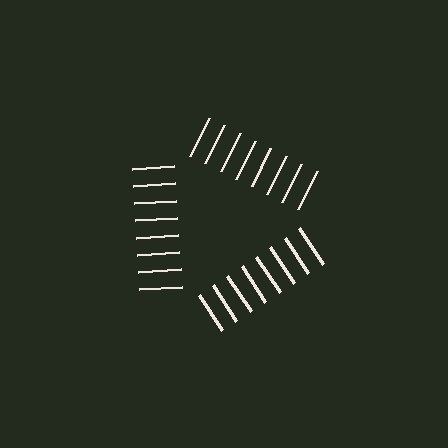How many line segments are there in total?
24 — 8 along each of the 3 edges.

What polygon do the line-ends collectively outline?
An illusory triangle — the line segments terminate on its edges but no continuous stroke is drawn.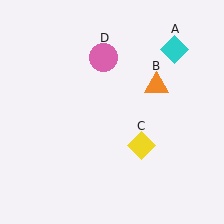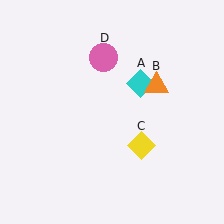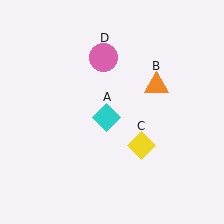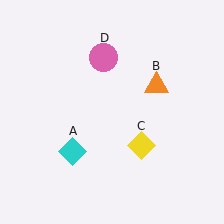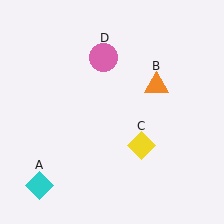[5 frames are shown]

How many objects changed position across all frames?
1 object changed position: cyan diamond (object A).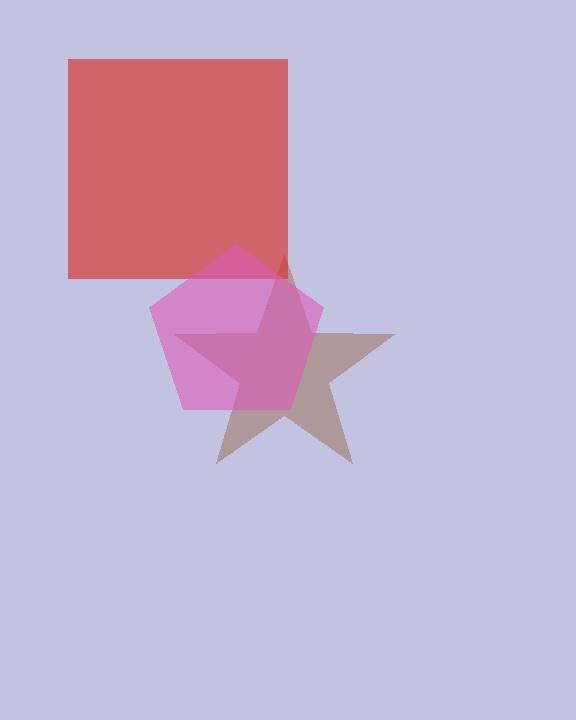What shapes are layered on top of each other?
The layered shapes are: a brown star, a red square, a pink pentagon.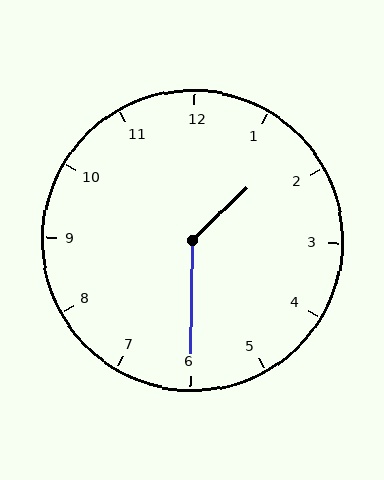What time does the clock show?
1:30.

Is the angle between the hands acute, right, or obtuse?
It is obtuse.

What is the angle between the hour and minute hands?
Approximately 135 degrees.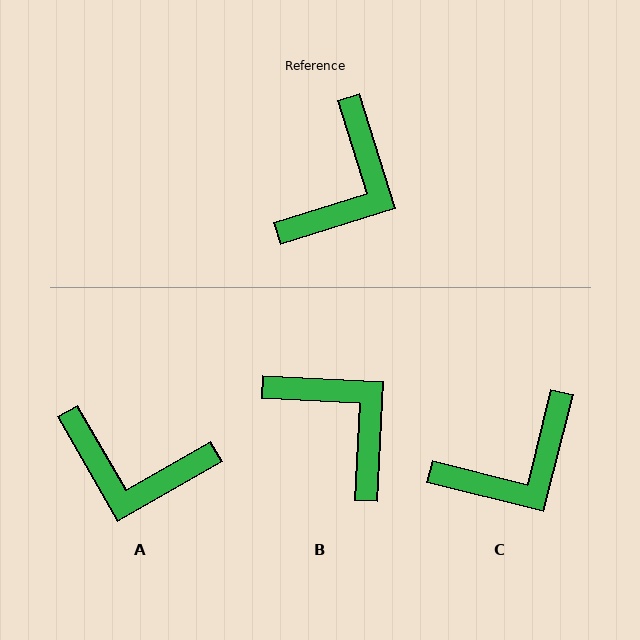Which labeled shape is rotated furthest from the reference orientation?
A, about 78 degrees away.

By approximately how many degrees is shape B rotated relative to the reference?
Approximately 70 degrees counter-clockwise.